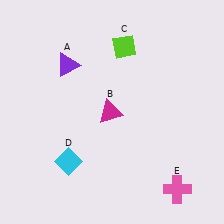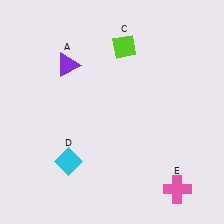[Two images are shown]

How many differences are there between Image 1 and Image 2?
There is 1 difference between the two images.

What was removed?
The magenta triangle (B) was removed in Image 2.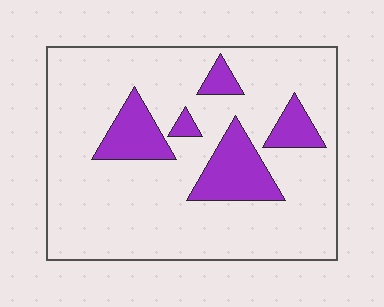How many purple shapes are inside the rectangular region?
5.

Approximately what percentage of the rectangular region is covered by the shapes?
Approximately 20%.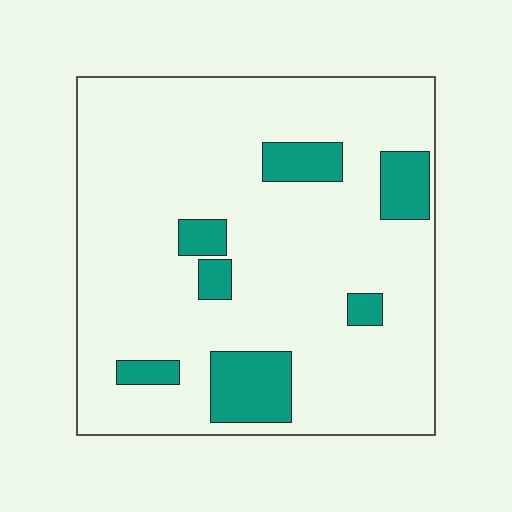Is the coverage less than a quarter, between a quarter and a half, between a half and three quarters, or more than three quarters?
Less than a quarter.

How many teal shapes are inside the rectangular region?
7.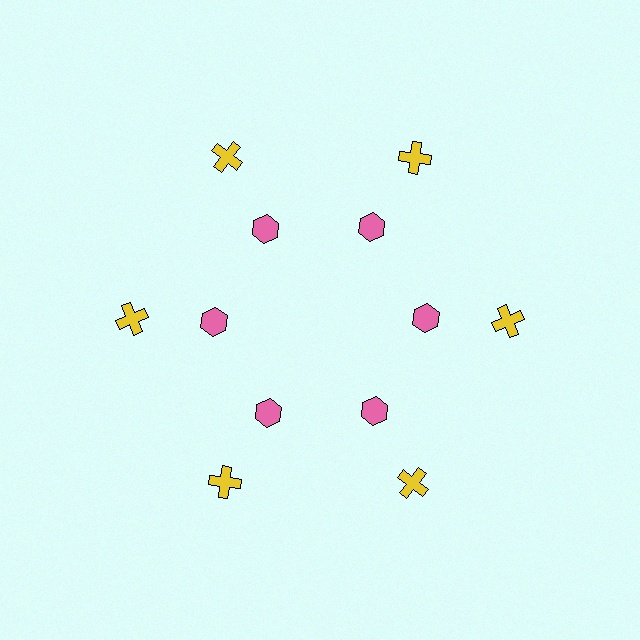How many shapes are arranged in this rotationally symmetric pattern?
There are 12 shapes, arranged in 6 groups of 2.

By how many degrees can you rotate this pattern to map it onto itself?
The pattern maps onto itself every 60 degrees of rotation.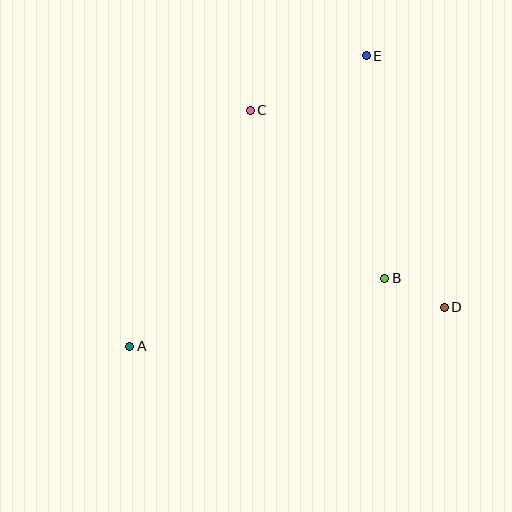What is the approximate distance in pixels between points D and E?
The distance between D and E is approximately 263 pixels.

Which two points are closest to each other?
Points B and D are closest to each other.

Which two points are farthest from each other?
Points A and E are farthest from each other.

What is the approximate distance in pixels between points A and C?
The distance between A and C is approximately 265 pixels.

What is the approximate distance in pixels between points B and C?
The distance between B and C is approximately 215 pixels.